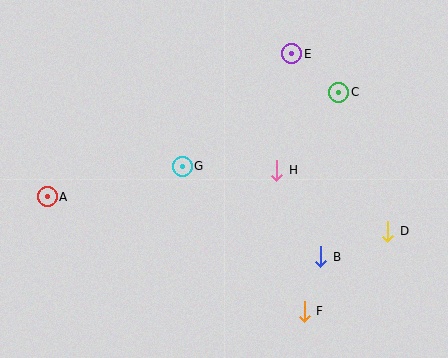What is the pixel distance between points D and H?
The distance between D and H is 127 pixels.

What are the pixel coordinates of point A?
Point A is at (47, 197).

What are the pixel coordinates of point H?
Point H is at (277, 170).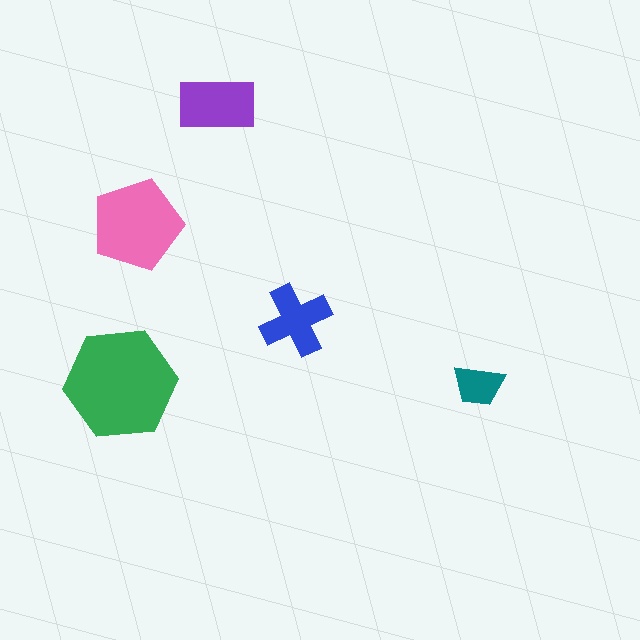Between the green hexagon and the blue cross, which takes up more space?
The green hexagon.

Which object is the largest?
The green hexagon.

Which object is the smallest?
The teal trapezoid.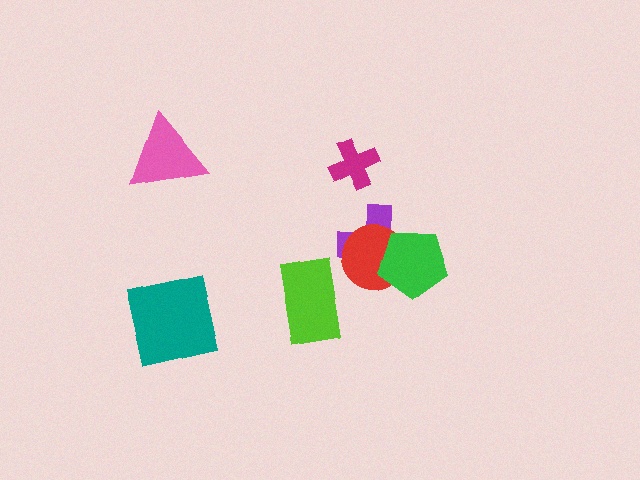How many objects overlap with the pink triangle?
0 objects overlap with the pink triangle.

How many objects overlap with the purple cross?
2 objects overlap with the purple cross.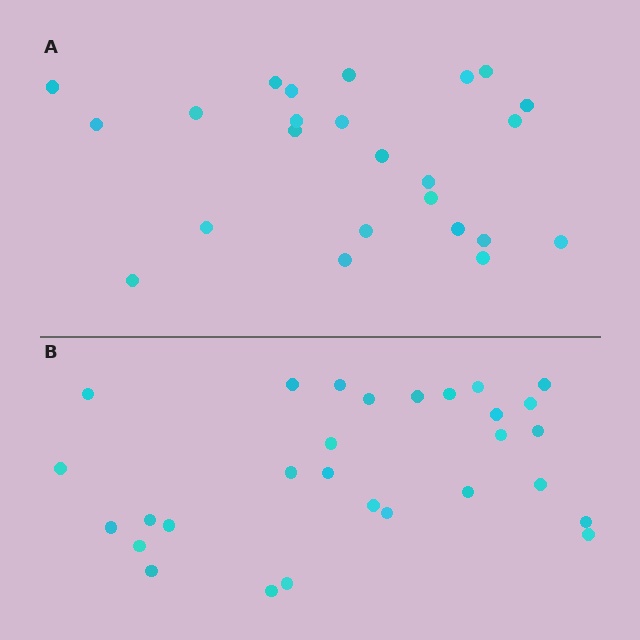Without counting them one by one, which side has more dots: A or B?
Region B (the bottom region) has more dots.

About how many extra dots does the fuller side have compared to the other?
Region B has about 5 more dots than region A.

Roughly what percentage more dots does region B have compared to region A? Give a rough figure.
About 20% more.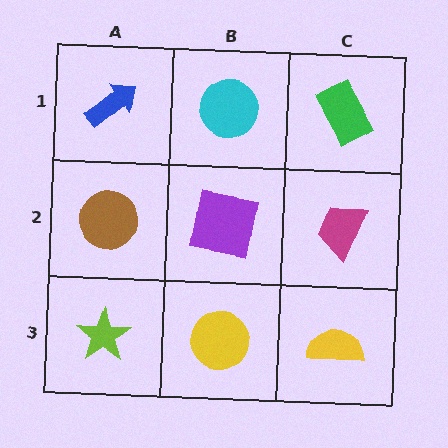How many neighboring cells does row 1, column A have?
2.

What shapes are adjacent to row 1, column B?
A purple square (row 2, column B), a blue arrow (row 1, column A), a green rectangle (row 1, column C).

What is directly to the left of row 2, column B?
A brown circle.